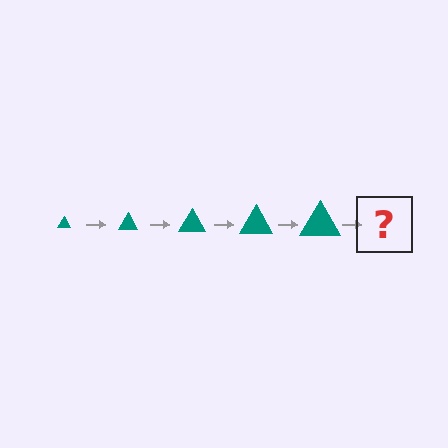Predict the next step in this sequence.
The next step is a teal triangle, larger than the previous one.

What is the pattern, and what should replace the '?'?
The pattern is that the triangle gets progressively larger each step. The '?' should be a teal triangle, larger than the previous one.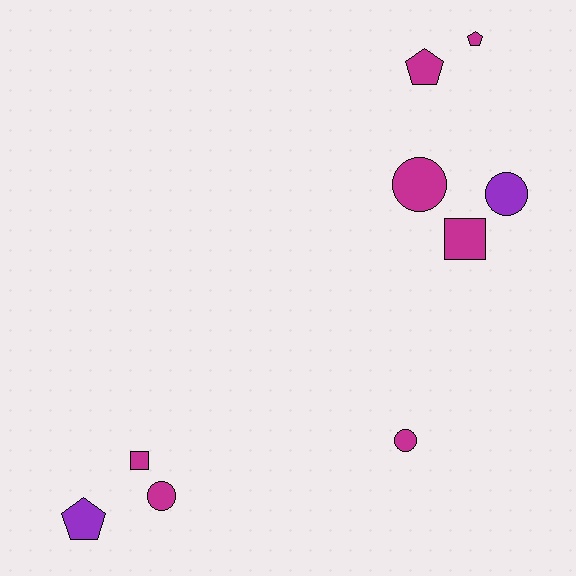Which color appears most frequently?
Magenta, with 7 objects.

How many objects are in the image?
There are 9 objects.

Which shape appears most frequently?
Circle, with 4 objects.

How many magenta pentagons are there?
There are 2 magenta pentagons.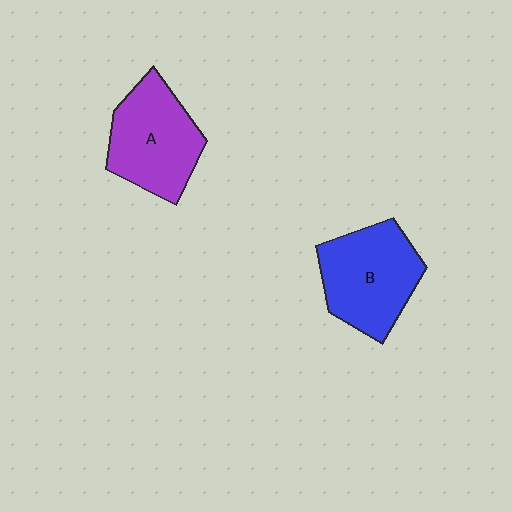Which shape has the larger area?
Shape B (blue).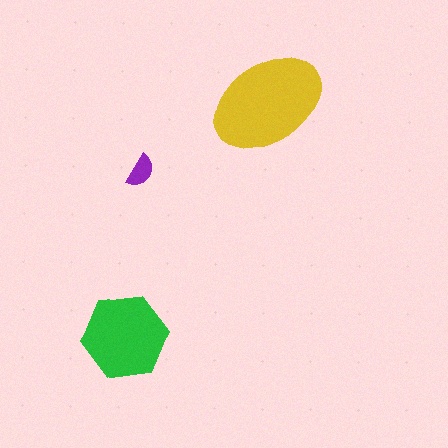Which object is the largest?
The yellow ellipse.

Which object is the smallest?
The purple semicircle.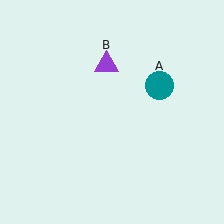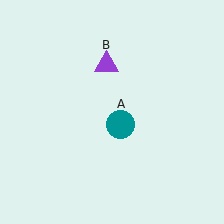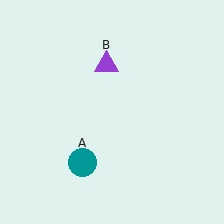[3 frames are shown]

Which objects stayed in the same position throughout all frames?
Purple triangle (object B) remained stationary.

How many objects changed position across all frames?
1 object changed position: teal circle (object A).